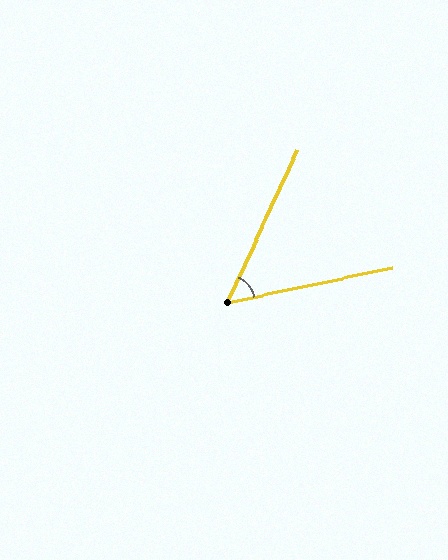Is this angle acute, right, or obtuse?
It is acute.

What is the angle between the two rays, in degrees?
Approximately 53 degrees.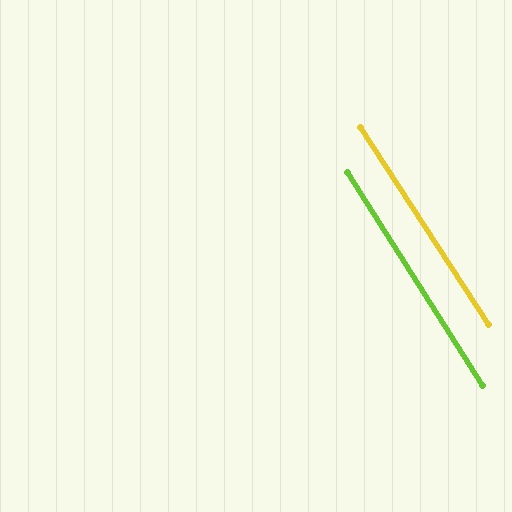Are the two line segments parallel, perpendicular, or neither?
Parallel — their directions differ by only 0.7°.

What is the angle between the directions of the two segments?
Approximately 1 degree.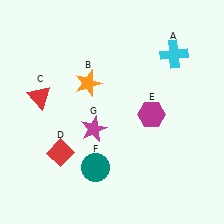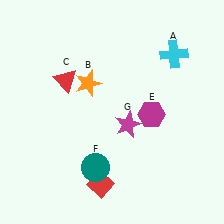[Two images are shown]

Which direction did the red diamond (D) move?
The red diamond (D) moved right.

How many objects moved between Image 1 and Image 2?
3 objects moved between the two images.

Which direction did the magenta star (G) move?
The magenta star (G) moved right.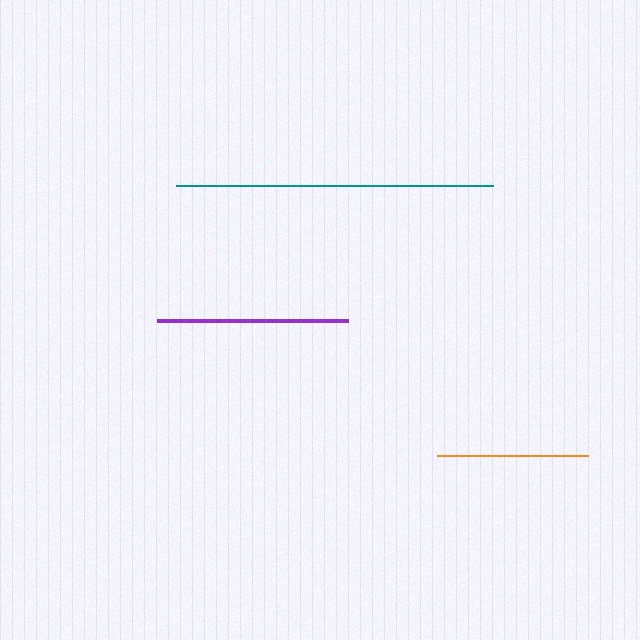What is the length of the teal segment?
The teal segment is approximately 316 pixels long.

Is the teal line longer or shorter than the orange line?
The teal line is longer than the orange line.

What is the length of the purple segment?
The purple segment is approximately 191 pixels long.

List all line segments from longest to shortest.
From longest to shortest: teal, purple, orange.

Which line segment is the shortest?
The orange line is the shortest at approximately 151 pixels.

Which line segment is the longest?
The teal line is the longest at approximately 316 pixels.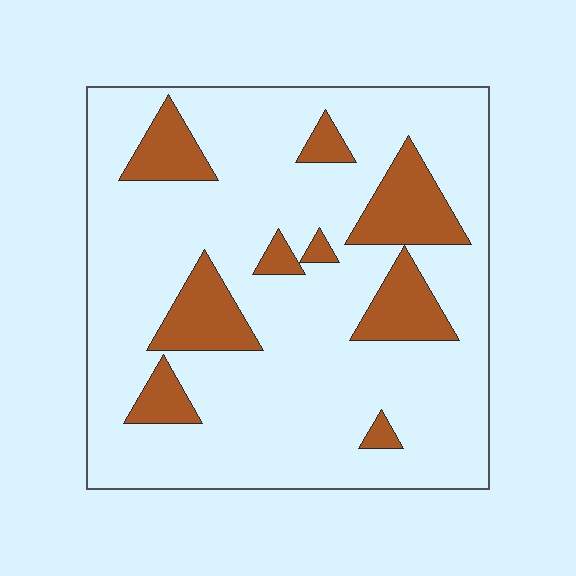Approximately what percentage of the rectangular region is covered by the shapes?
Approximately 20%.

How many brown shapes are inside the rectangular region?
9.